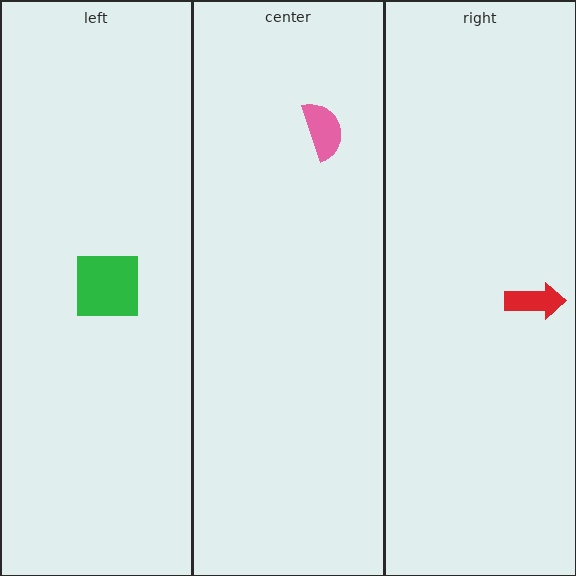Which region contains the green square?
The left region.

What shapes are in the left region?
The green square.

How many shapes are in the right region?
1.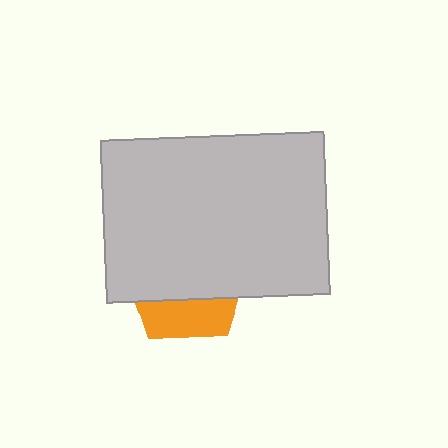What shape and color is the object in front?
The object in front is a light gray rectangle.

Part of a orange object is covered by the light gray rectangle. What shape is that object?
It is a pentagon.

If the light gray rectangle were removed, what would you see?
You would see the complete orange pentagon.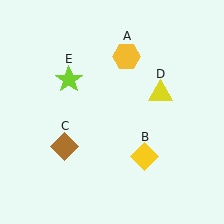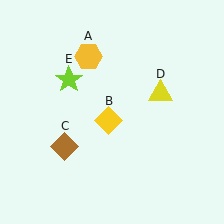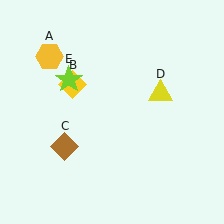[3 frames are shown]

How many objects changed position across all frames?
2 objects changed position: yellow hexagon (object A), yellow diamond (object B).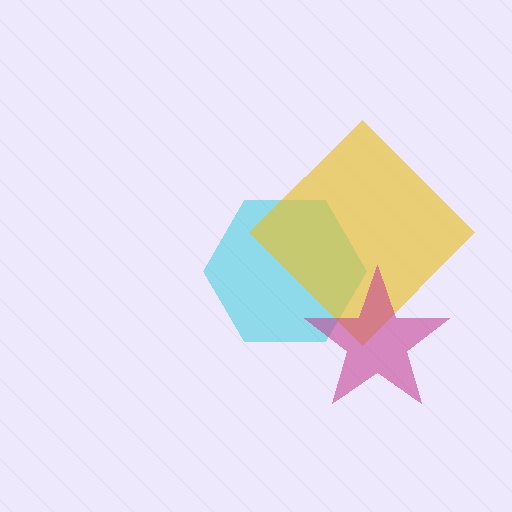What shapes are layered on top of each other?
The layered shapes are: a cyan hexagon, a yellow diamond, a magenta star.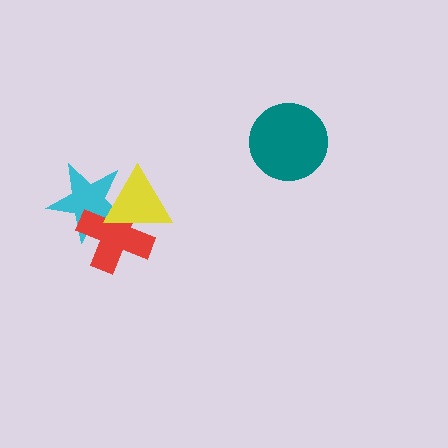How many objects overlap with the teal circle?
0 objects overlap with the teal circle.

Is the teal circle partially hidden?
No, no other shape covers it.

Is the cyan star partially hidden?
Yes, it is partially covered by another shape.